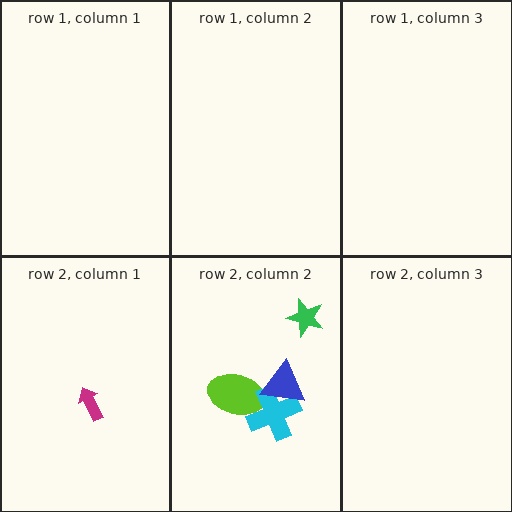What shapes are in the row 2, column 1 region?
The magenta arrow.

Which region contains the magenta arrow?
The row 2, column 1 region.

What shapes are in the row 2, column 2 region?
The lime ellipse, the cyan cross, the blue triangle, the green star.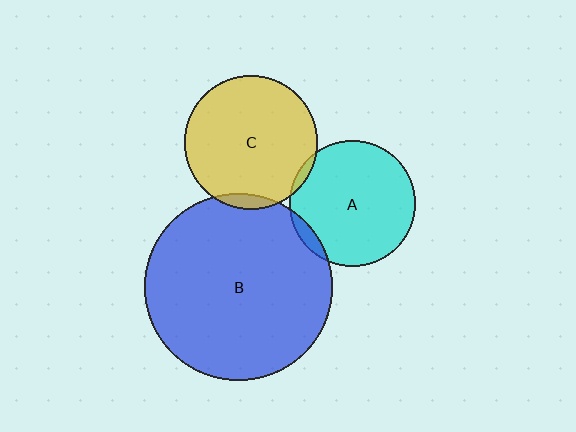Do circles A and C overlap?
Yes.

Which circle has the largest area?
Circle B (blue).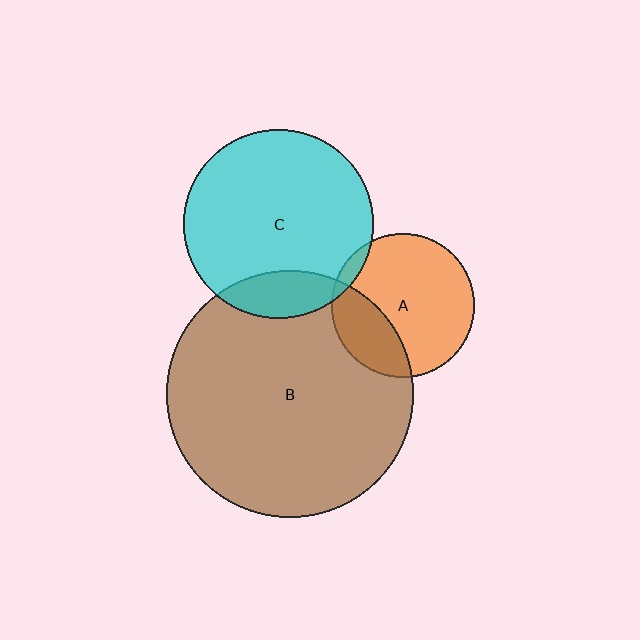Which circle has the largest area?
Circle B (brown).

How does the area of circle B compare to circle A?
Approximately 3.0 times.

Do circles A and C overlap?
Yes.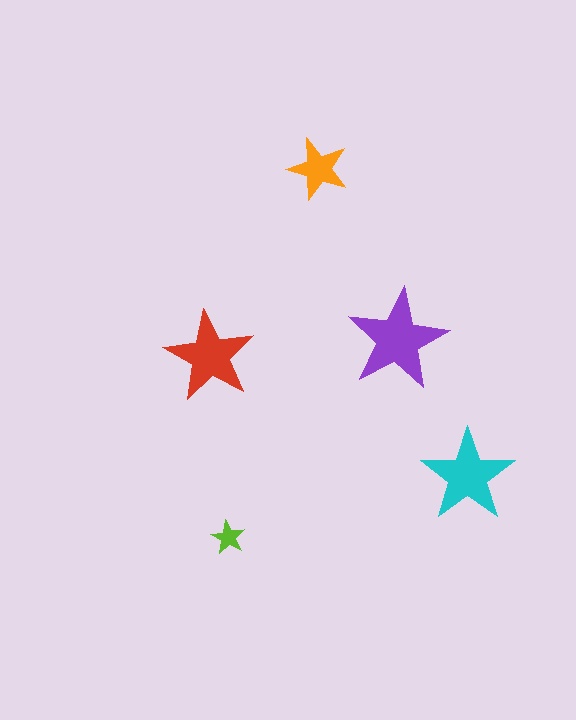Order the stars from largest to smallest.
the purple one, the cyan one, the red one, the orange one, the lime one.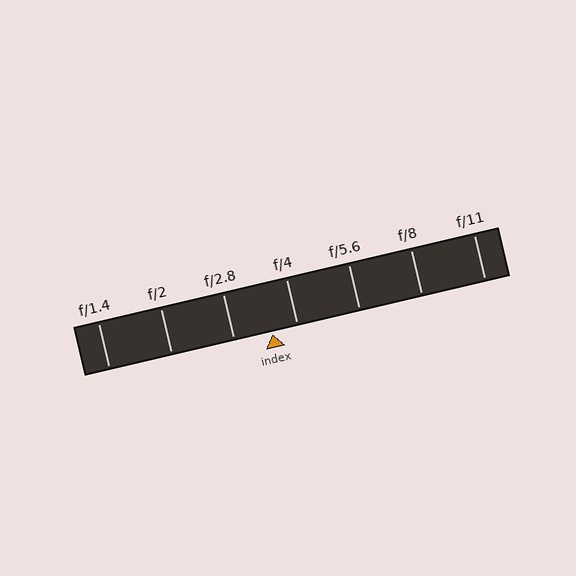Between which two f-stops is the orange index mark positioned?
The index mark is between f/2.8 and f/4.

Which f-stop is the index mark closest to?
The index mark is closest to f/4.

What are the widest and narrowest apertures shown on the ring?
The widest aperture shown is f/1.4 and the narrowest is f/11.